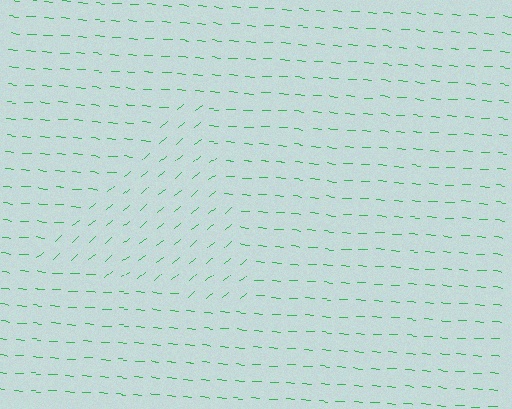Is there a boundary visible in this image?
Yes, there is a texture boundary formed by a change in line orientation.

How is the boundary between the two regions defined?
The boundary is defined purely by a change in line orientation (approximately 45 degrees difference). All lines are the same color and thickness.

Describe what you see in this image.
The image is filled with small green line segments. A triangle region in the image has lines oriented differently from the surrounding lines, creating a visible texture boundary.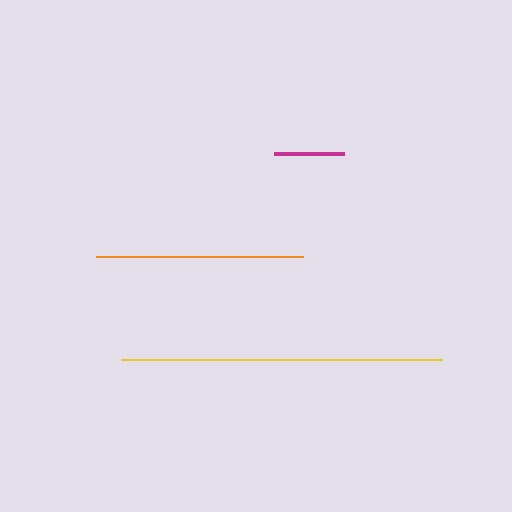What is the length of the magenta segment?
The magenta segment is approximately 70 pixels long.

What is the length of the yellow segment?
The yellow segment is approximately 320 pixels long.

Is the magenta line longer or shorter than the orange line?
The orange line is longer than the magenta line.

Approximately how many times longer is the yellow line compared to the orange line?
The yellow line is approximately 1.5 times the length of the orange line.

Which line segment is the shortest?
The magenta line is the shortest at approximately 70 pixels.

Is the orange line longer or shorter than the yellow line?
The yellow line is longer than the orange line.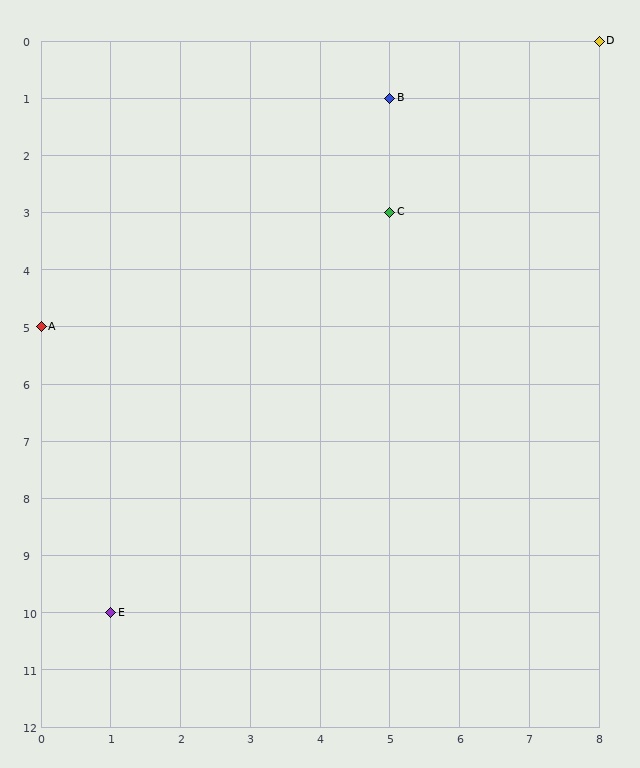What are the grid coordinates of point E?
Point E is at grid coordinates (1, 10).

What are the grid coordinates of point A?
Point A is at grid coordinates (0, 5).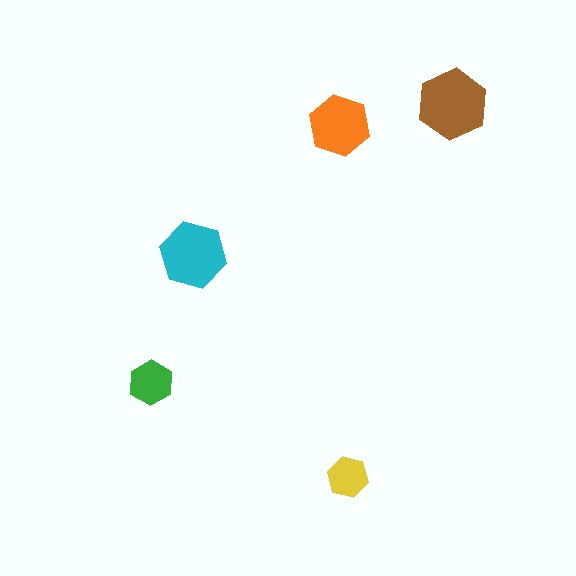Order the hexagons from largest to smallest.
the brown one, the cyan one, the orange one, the green one, the yellow one.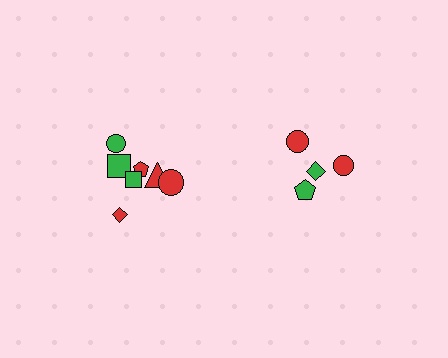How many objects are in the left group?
There are 7 objects.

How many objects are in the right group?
There are 4 objects.